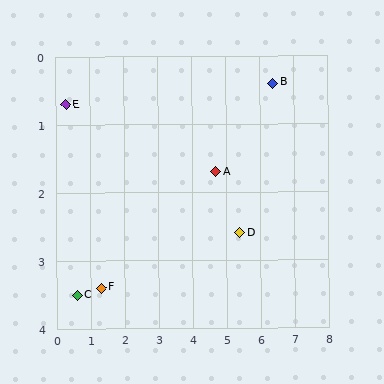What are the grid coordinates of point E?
Point E is at approximately (0.3, 0.7).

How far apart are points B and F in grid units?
Points B and F are about 5.9 grid units apart.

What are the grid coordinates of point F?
Point F is at approximately (1.3, 3.4).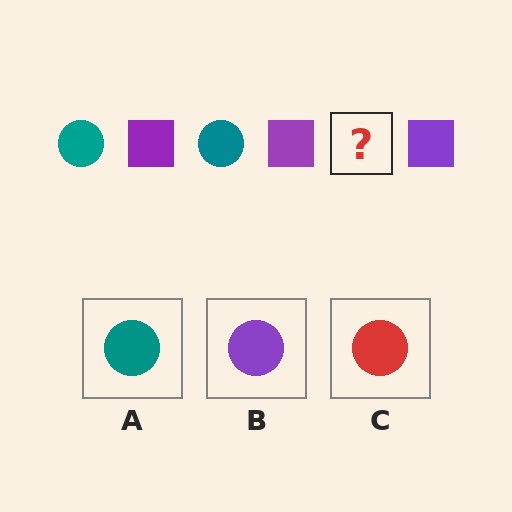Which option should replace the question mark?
Option A.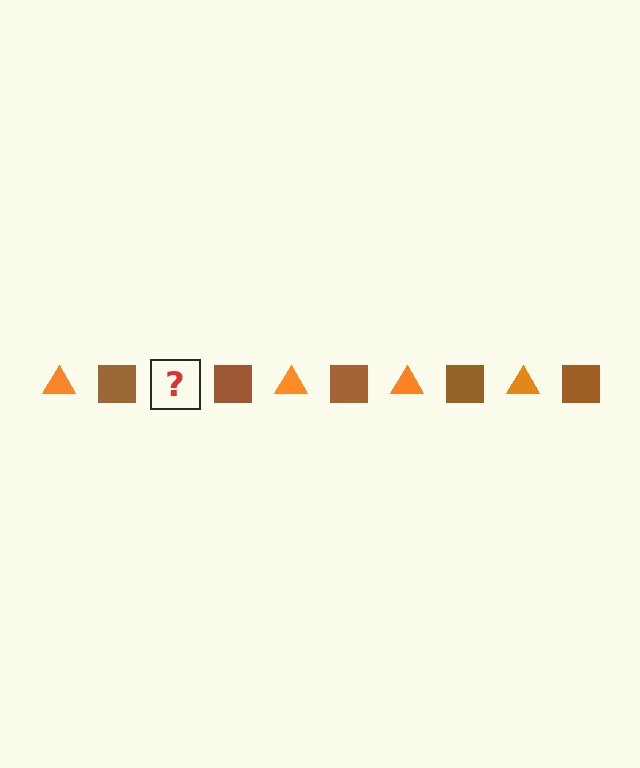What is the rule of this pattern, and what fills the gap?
The rule is that the pattern alternates between orange triangle and brown square. The gap should be filled with an orange triangle.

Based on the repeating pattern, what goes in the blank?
The blank should be an orange triangle.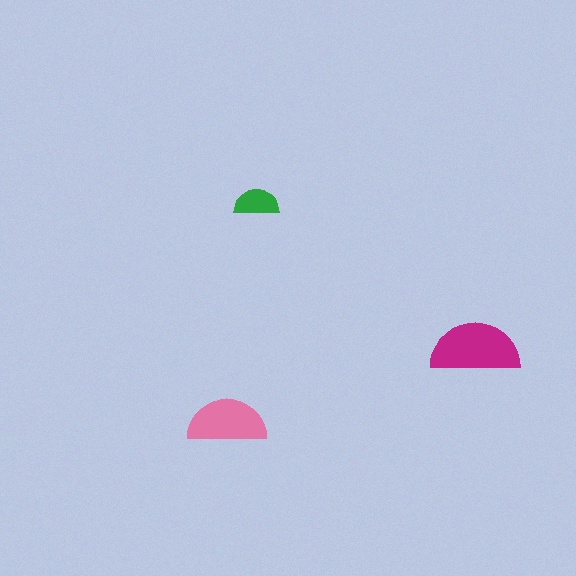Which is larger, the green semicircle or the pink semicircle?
The pink one.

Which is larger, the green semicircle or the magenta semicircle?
The magenta one.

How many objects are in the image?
There are 3 objects in the image.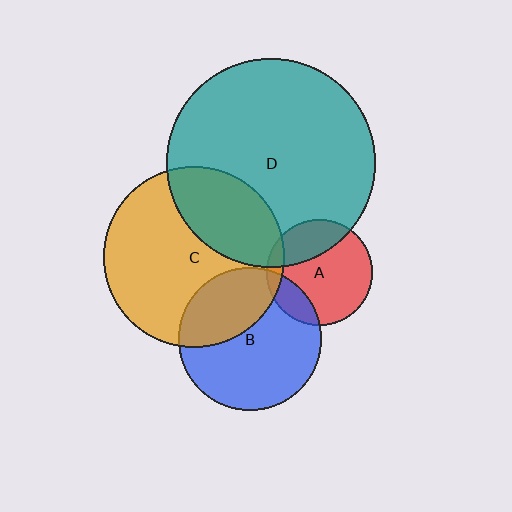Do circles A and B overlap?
Yes.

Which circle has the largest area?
Circle D (teal).